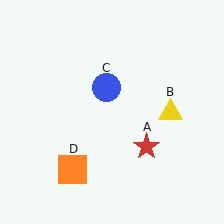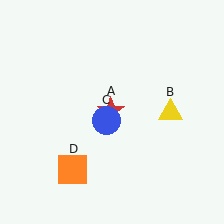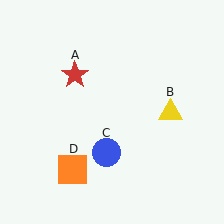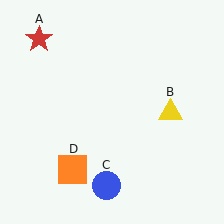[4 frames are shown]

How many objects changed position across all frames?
2 objects changed position: red star (object A), blue circle (object C).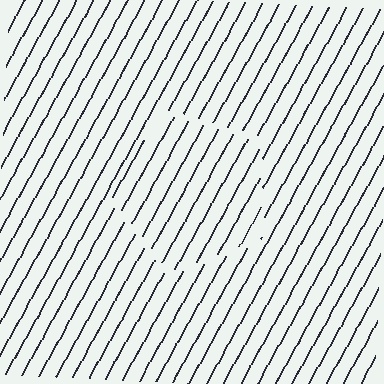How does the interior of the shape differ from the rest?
The interior of the shape contains the same grating, shifted by half a period — the contour is defined by the phase discontinuity where line-ends from the inner and outer gratings abut.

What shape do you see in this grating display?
An illusory pentagon. The interior of the shape contains the same grating, shifted by half a period — the contour is defined by the phase discontinuity where line-ends from the inner and outer gratings abut.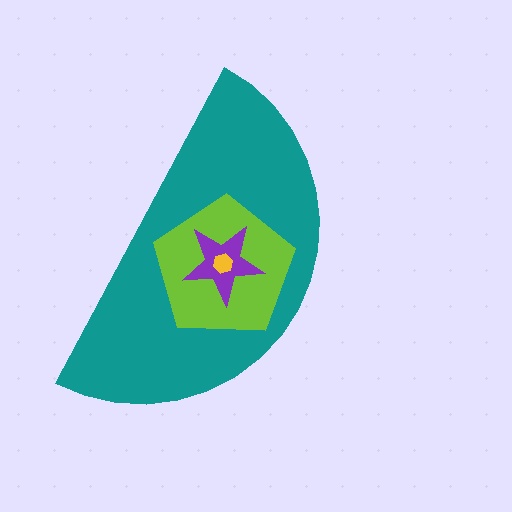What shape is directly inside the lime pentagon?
The purple star.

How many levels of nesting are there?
4.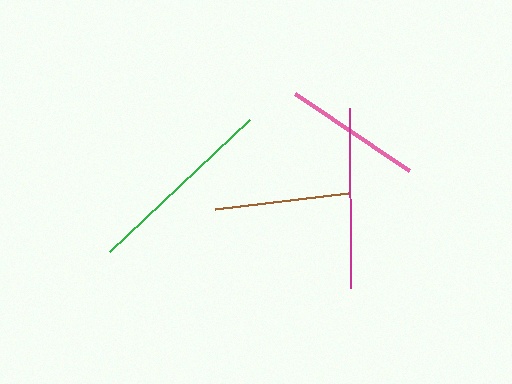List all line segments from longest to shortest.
From longest to shortest: green, magenta, pink, brown.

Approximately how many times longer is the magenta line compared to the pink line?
The magenta line is approximately 1.3 times the length of the pink line.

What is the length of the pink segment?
The pink segment is approximately 138 pixels long.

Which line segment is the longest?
The green line is the longest at approximately 192 pixels.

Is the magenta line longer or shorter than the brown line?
The magenta line is longer than the brown line.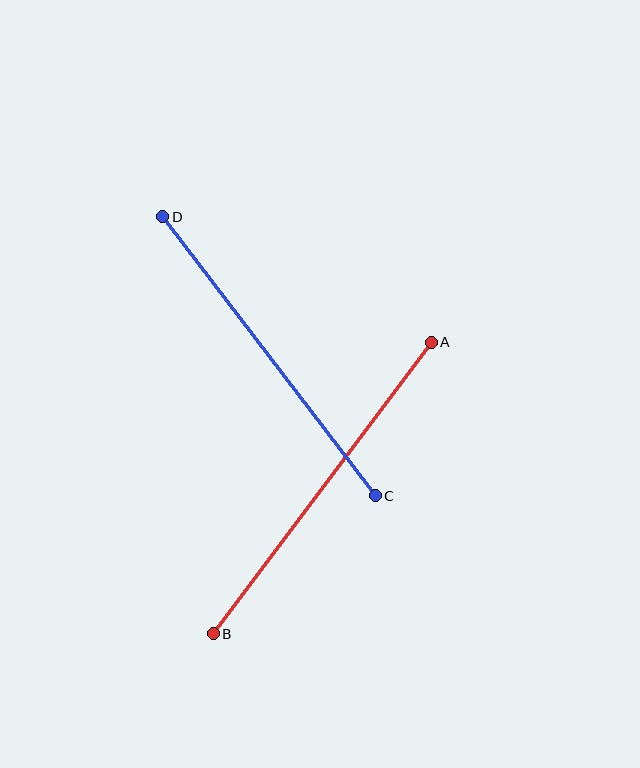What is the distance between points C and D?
The distance is approximately 351 pixels.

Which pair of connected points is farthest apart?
Points A and B are farthest apart.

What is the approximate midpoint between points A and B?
The midpoint is at approximately (322, 488) pixels.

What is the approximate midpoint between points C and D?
The midpoint is at approximately (269, 356) pixels.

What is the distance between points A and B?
The distance is approximately 364 pixels.